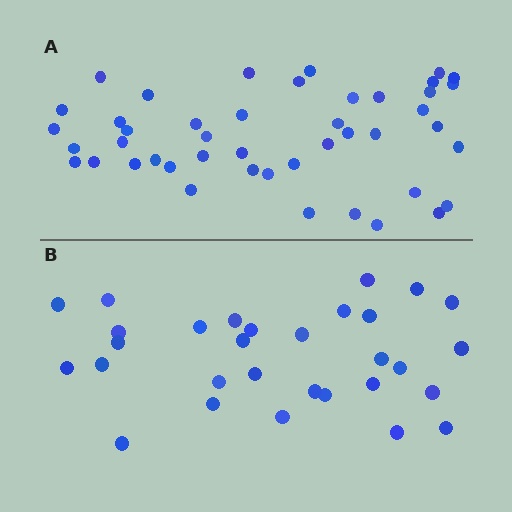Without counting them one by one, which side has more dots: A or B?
Region A (the top region) has more dots.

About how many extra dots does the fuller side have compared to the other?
Region A has approximately 15 more dots than region B.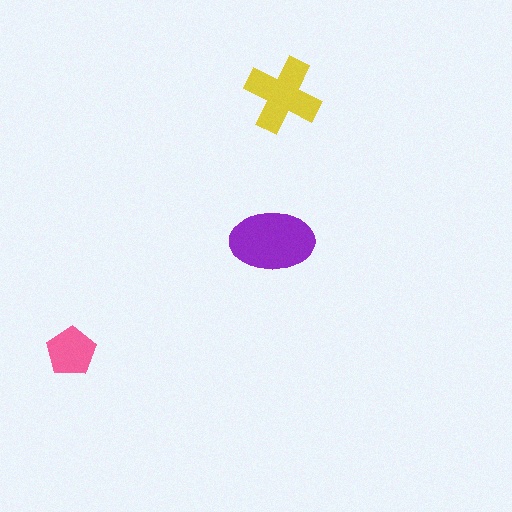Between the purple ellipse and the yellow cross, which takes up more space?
The purple ellipse.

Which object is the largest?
The purple ellipse.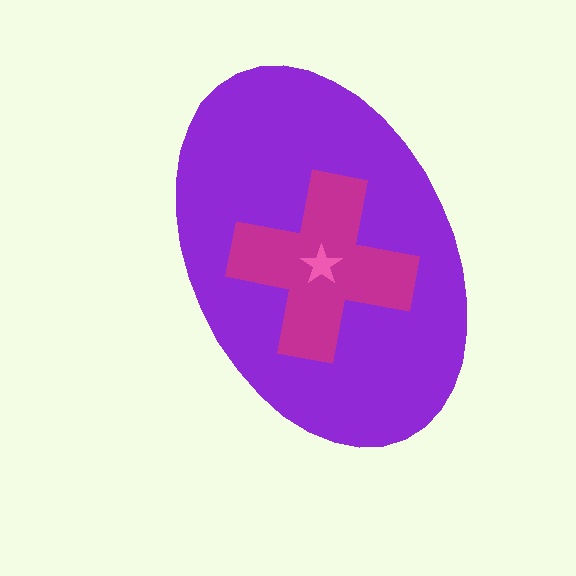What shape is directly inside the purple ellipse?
The magenta cross.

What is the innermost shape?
The pink star.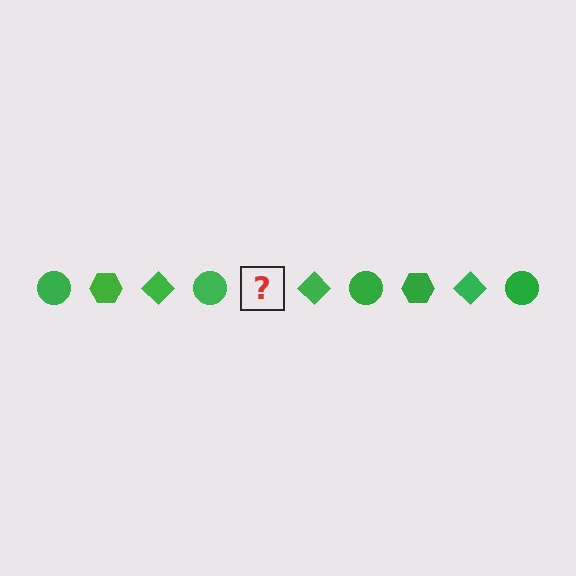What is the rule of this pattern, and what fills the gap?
The rule is that the pattern cycles through circle, hexagon, diamond shapes in green. The gap should be filled with a green hexagon.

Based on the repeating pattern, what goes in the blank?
The blank should be a green hexagon.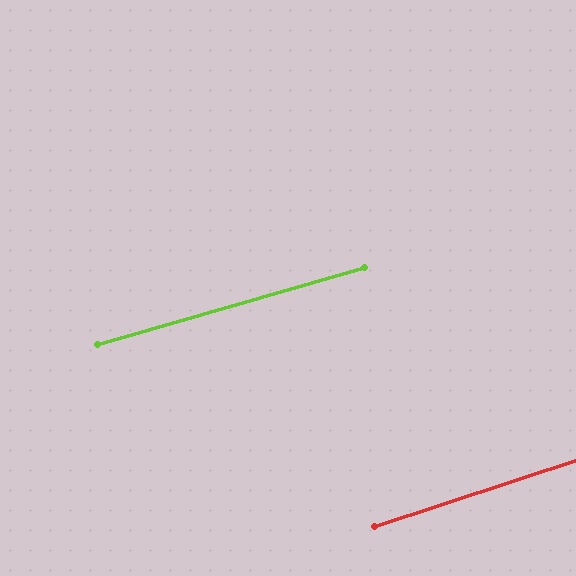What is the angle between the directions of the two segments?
Approximately 2 degrees.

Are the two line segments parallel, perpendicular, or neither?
Parallel — their directions differ by only 1.9°.